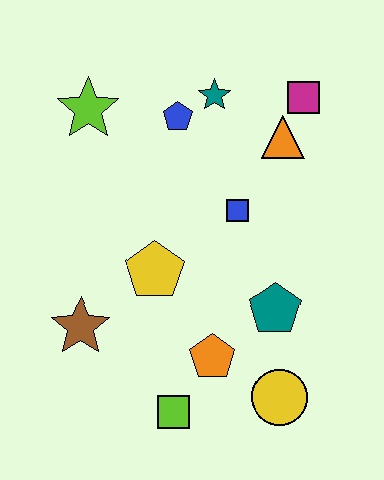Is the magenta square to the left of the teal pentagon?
No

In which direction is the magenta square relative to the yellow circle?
The magenta square is above the yellow circle.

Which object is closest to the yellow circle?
The orange pentagon is closest to the yellow circle.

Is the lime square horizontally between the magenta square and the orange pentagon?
No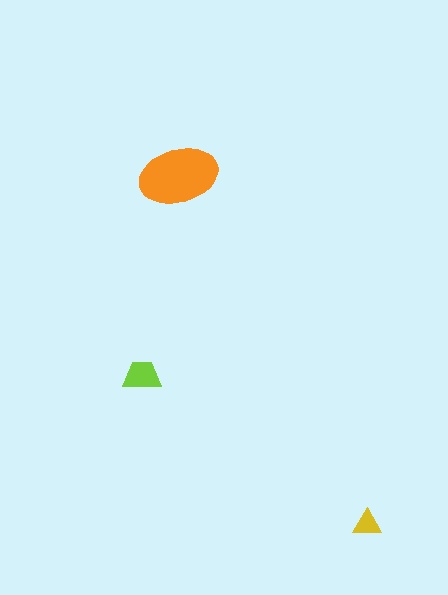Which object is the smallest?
The yellow triangle.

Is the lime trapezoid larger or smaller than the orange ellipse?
Smaller.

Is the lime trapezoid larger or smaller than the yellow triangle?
Larger.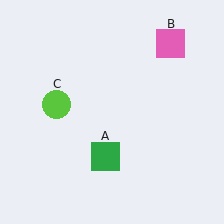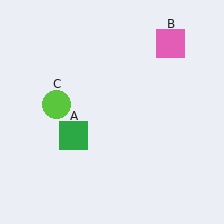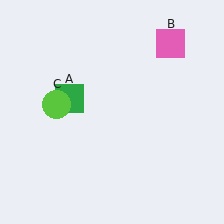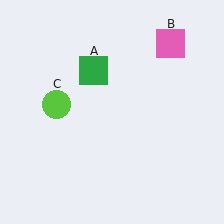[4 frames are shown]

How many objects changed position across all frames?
1 object changed position: green square (object A).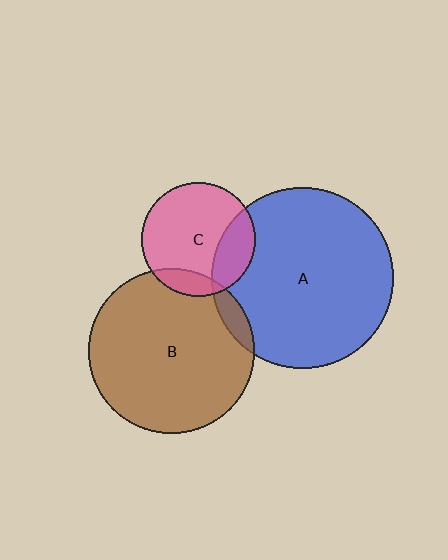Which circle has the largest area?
Circle A (blue).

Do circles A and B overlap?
Yes.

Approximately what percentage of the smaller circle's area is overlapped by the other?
Approximately 5%.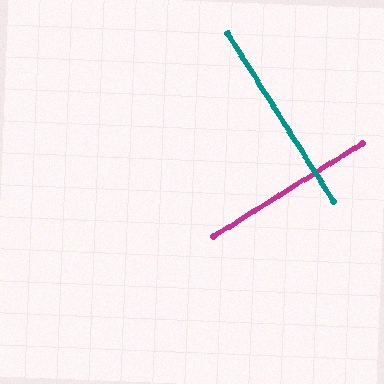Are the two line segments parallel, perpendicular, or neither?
Perpendicular — they meet at approximately 90°.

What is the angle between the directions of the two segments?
Approximately 90 degrees.